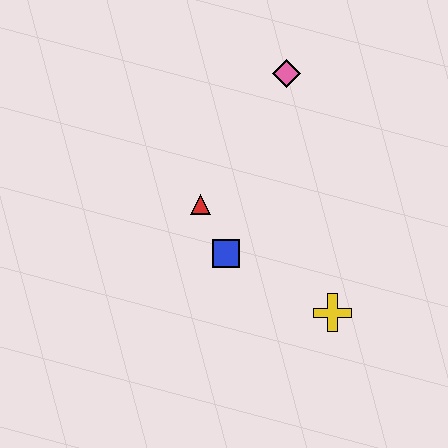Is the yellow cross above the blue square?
No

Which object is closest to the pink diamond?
The red triangle is closest to the pink diamond.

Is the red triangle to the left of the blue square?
Yes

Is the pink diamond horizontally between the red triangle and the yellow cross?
Yes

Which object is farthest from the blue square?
The pink diamond is farthest from the blue square.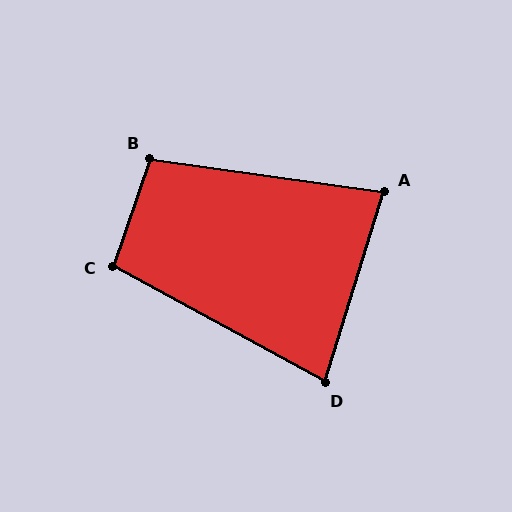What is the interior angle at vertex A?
Approximately 80 degrees (acute).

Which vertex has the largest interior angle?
B, at approximately 101 degrees.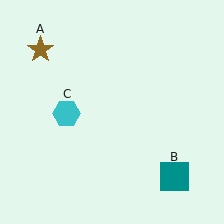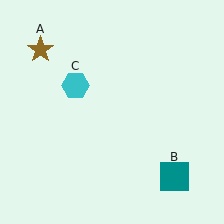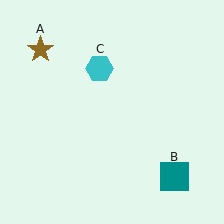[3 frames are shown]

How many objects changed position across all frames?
1 object changed position: cyan hexagon (object C).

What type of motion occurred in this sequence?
The cyan hexagon (object C) rotated clockwise around the center of the scene.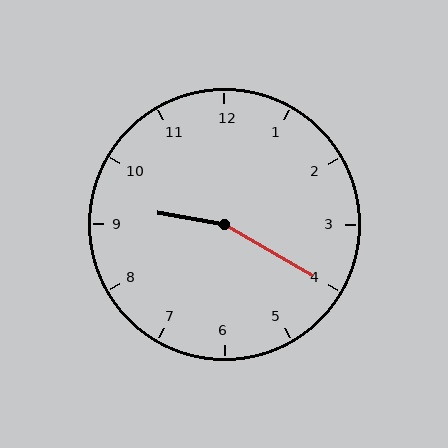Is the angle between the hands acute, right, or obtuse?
It is obtuse.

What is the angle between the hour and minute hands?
Approximately 160 degrees.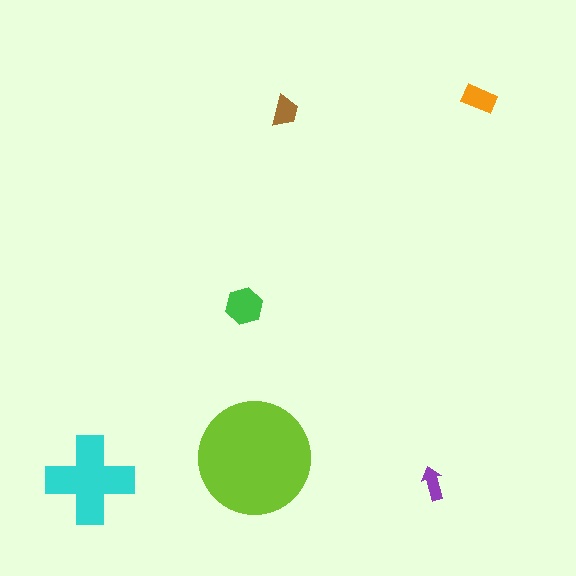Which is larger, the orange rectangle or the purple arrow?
The orange rectangle.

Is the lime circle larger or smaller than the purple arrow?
Larger.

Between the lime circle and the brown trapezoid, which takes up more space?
The lime circle.